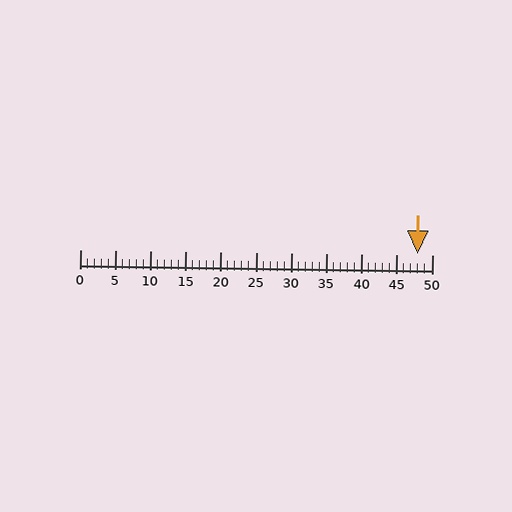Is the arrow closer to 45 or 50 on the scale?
The arrow is closer to 50.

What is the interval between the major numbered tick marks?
The major tick marks are spaced 5 units apart.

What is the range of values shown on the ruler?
The ruler shows values from 0 to 50.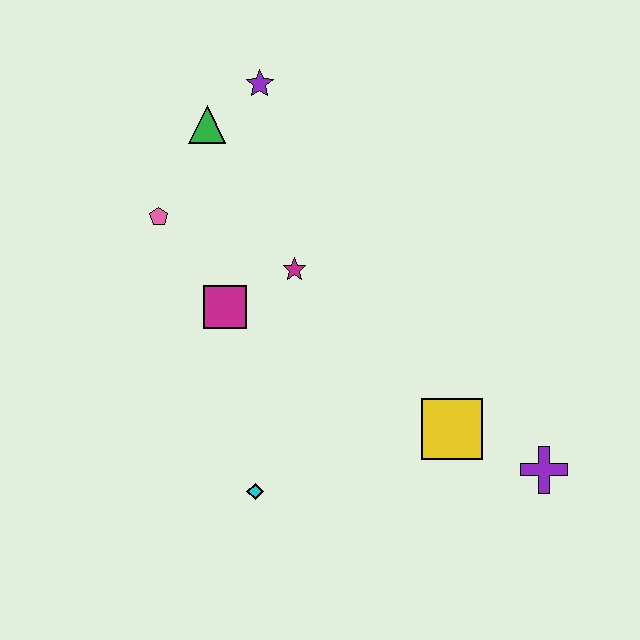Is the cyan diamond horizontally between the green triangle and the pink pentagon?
No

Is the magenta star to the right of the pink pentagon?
Yes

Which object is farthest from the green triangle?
The purple cross is farthest from the green triangle.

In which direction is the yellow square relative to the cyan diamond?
The yellow square is to the right of the cyan diamond.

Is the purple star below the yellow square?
No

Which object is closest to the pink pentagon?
The green triangle is closest to the pink pentagon.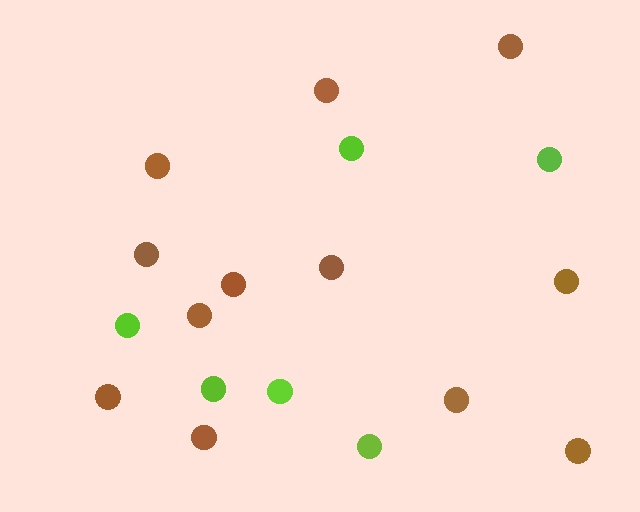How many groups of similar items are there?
There are 2 groups: one group of brown circles (12) and one group of lime circles (6).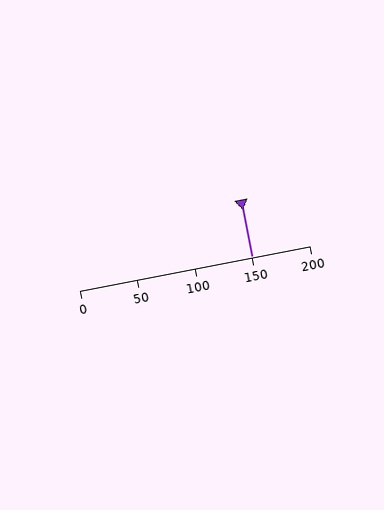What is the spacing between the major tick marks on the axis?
The major ticks are spaced 50 apart.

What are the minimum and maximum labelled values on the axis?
The axis runs from 0 to 200.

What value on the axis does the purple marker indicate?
The marker indicates approximately 150.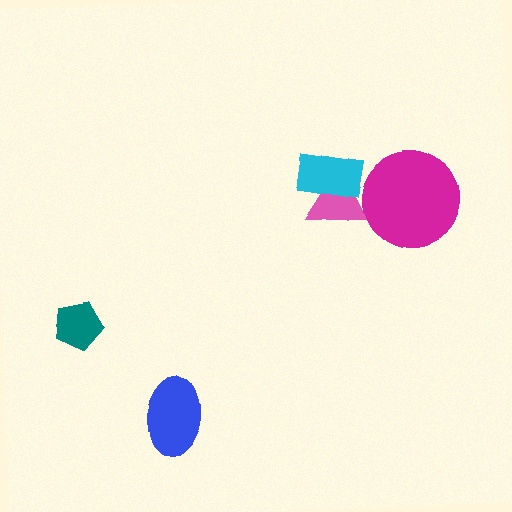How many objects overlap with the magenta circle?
1 object overlaps with the magenta circle.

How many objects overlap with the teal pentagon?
0 objects overlap with the teal pentagon.